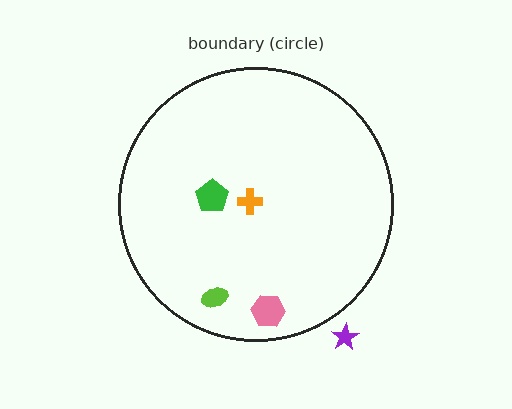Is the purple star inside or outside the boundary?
Outside.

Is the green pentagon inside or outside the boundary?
Inside.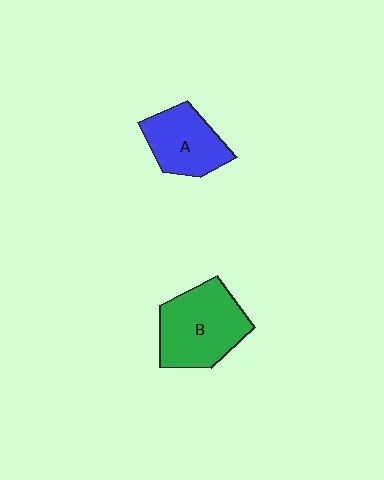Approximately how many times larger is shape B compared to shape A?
Approximately 1.4 times.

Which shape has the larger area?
Shape B (green).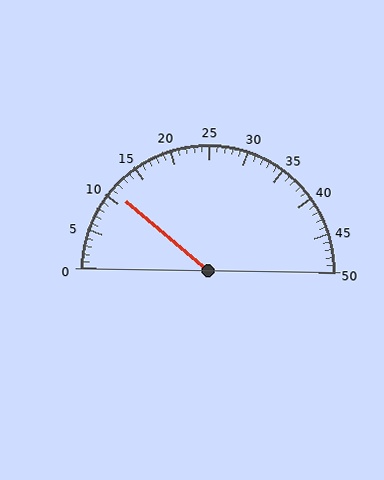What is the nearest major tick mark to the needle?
The nearest major tick mark is 10.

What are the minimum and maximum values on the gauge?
The gauge ranges from 0 to 50.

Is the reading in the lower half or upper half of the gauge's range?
The reading is in the lower half of the range (0 to 50).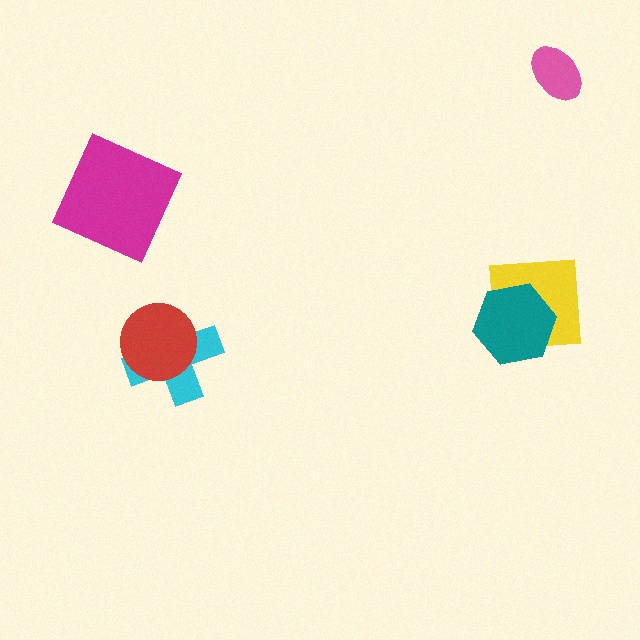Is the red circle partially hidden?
No, no other shape covers it.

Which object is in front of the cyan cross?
The red circle is in front of the cyan cross.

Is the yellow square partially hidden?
Yes, it is partially covered by another shape.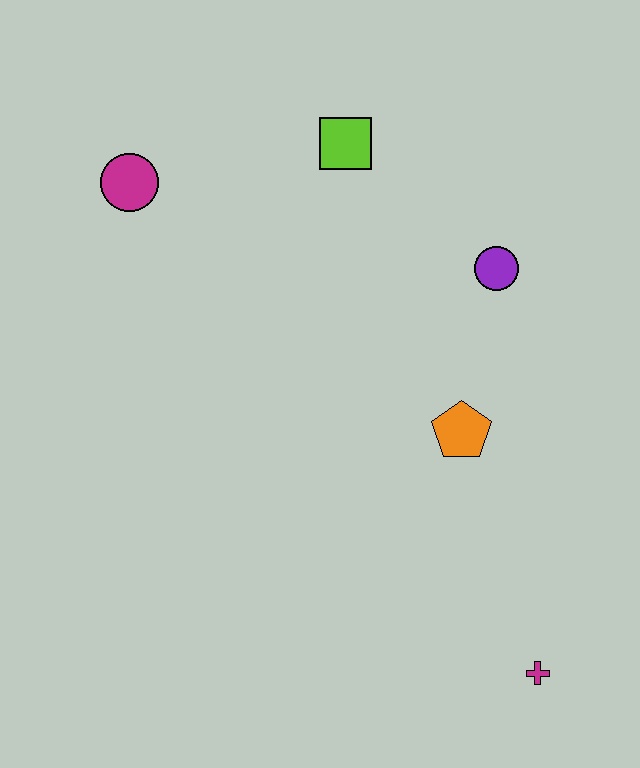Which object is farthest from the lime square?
The magenta cross is farthest from the lime square.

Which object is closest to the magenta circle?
The lime square is closest to the magenta circle.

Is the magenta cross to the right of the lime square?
Yes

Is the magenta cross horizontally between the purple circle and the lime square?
No